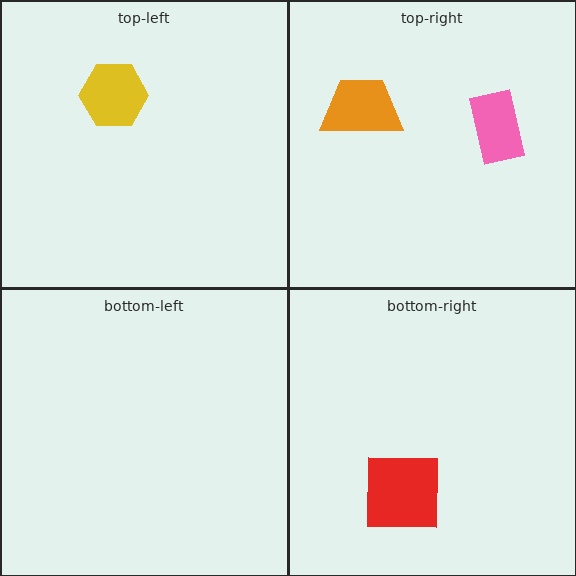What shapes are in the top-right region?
The pink rectangle, the orange trapezoid.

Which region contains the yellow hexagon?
The top-left region.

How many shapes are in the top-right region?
2.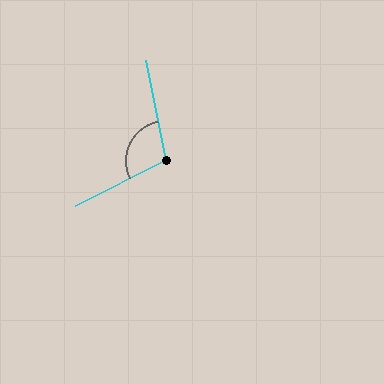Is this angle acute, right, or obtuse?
It is obtuse.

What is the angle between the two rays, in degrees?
Approximately 105 degrees.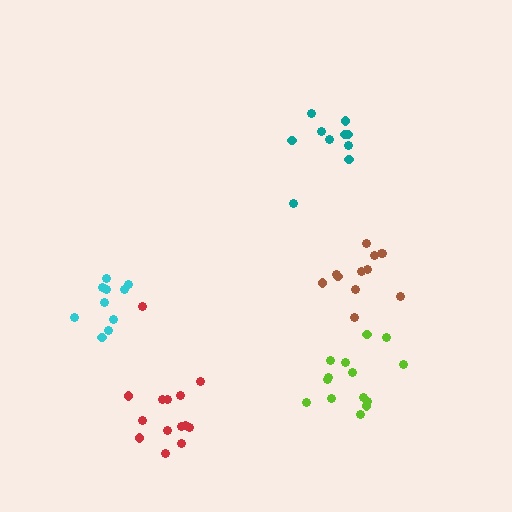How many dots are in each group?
Group 1: 10 dots, Group 2: 10 dots, Group 3: 14 dots, Group 4: 14 dots, Group 5: 12 dots (60 total).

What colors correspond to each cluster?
The clusters are colored: teal, cyan, red, lime, brown.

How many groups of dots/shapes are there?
There are 5 groups.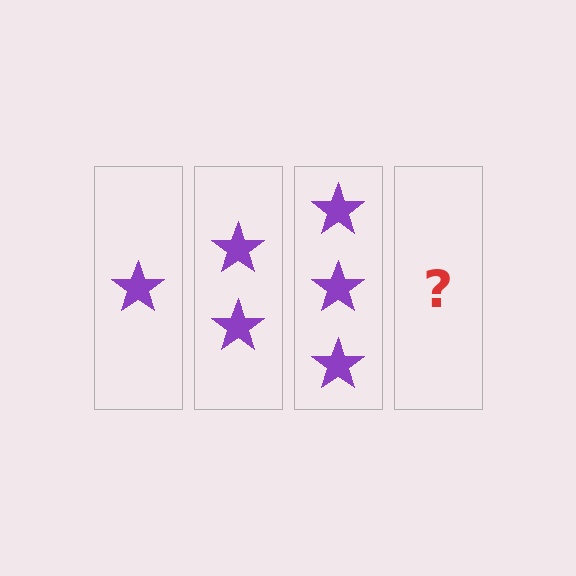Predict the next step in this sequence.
The next step is 4 stars.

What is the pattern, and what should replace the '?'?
The pattern is that each step adds one more star. The '?' should be 4 stars.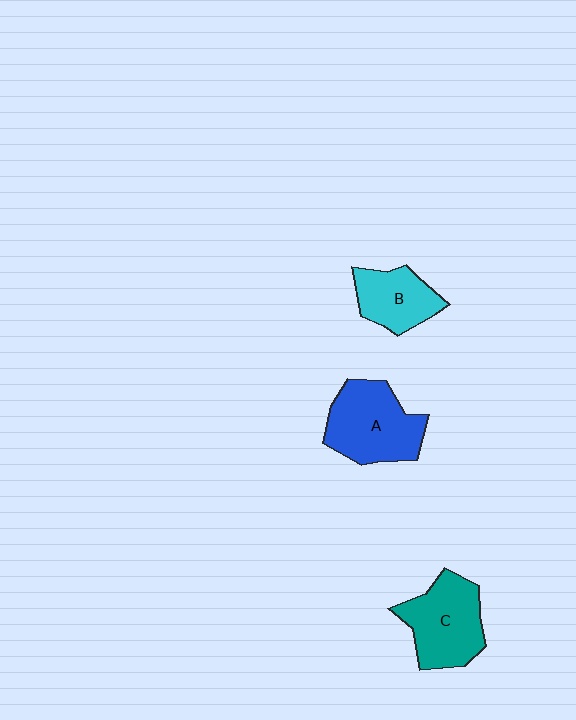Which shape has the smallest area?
Shape B (cyan).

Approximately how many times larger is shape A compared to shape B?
Approximately 1.5 times.